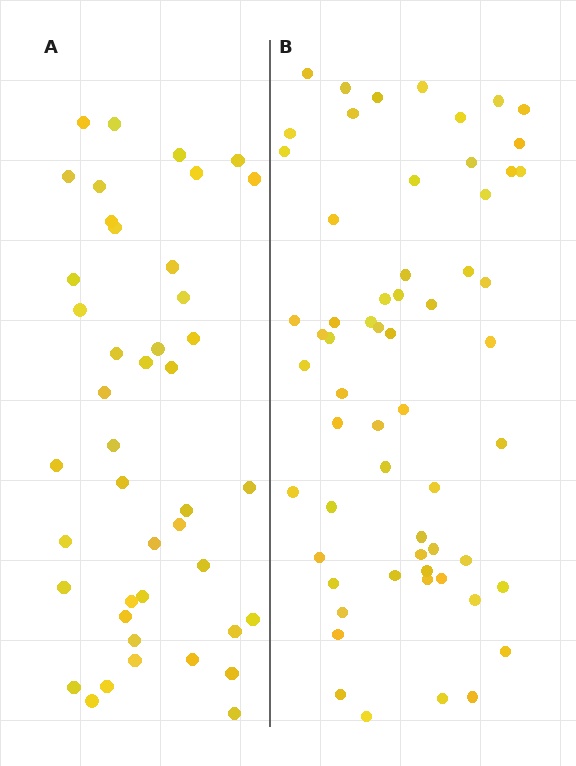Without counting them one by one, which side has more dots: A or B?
Region B (the right region) has more dots.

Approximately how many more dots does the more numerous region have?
Region B has approximately 15 more dots than region A.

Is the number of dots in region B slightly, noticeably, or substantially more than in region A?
Region B has noticeably more, but not dramatically so. The ratio is roughly 1.4 to 1.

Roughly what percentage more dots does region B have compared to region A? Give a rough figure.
About 40% more.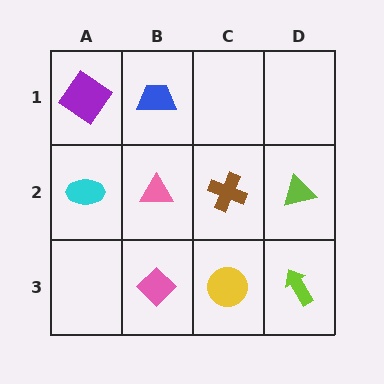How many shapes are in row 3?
3 shapes.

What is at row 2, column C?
A brown cross.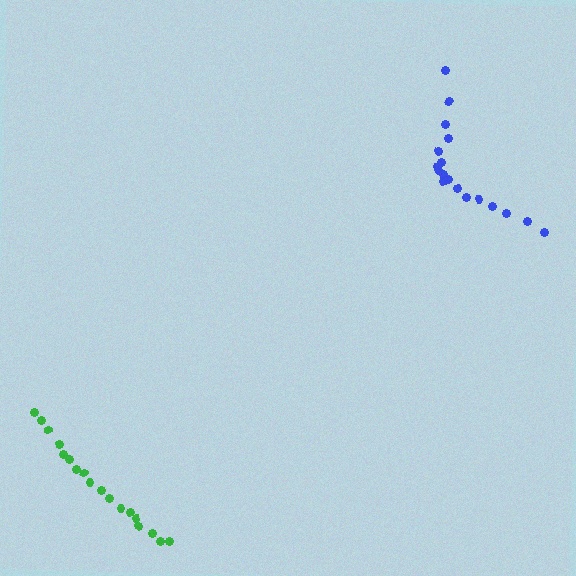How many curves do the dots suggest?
There are 2 distinct paths.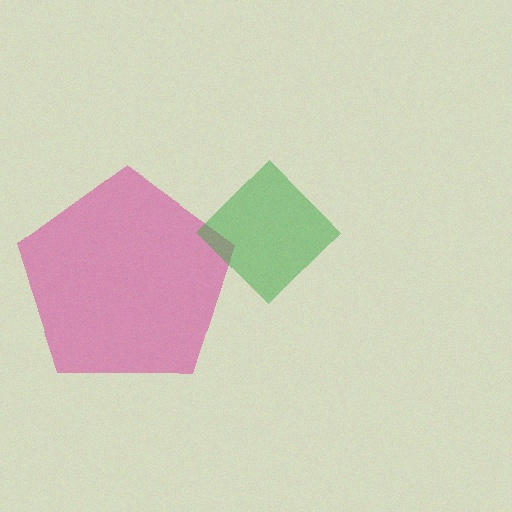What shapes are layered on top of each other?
The layered shapes are: a magenta pentagon, a green diamond.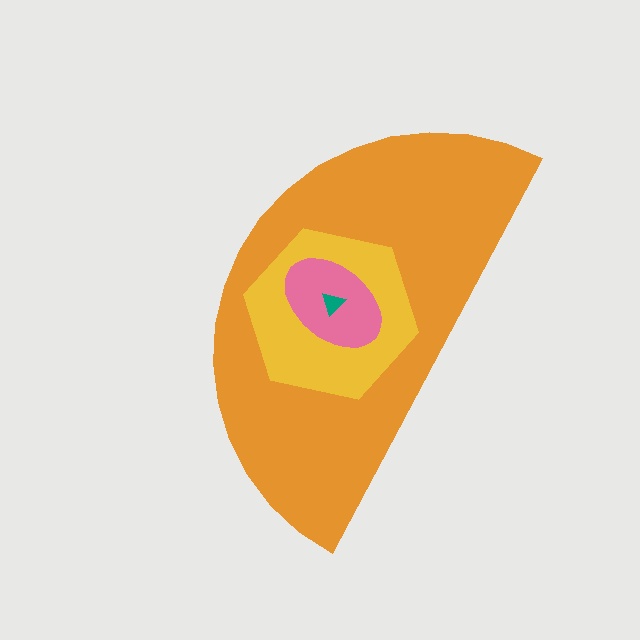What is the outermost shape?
The orange semicircle.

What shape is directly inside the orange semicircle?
The yellow hexagon.